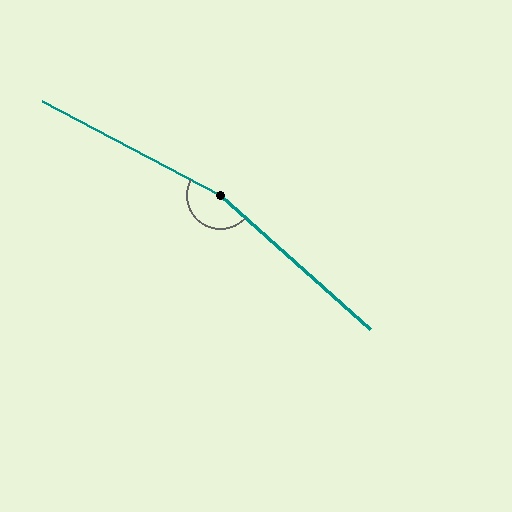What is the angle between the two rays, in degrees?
Approximately 166 degrees.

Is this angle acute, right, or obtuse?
It is obtuse.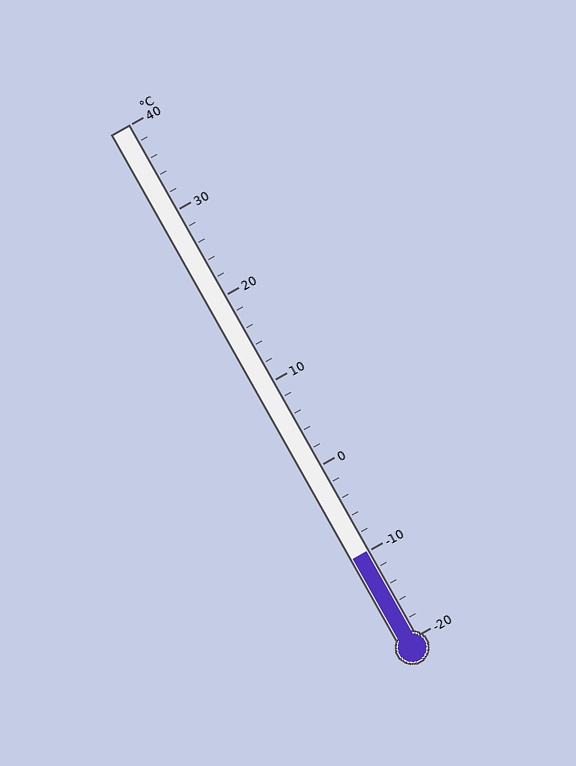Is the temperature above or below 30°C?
The temperature is below 30°C.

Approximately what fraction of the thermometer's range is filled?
The thermometer is filled to approximately 15% of its range.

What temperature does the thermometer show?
The thermometer shows approximately -10°C.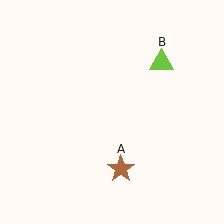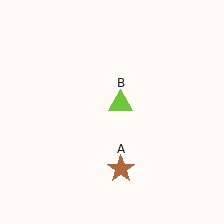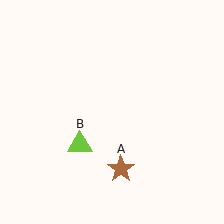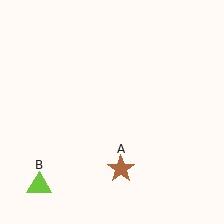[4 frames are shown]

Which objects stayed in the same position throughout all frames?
Brown star (object A) remained stationary.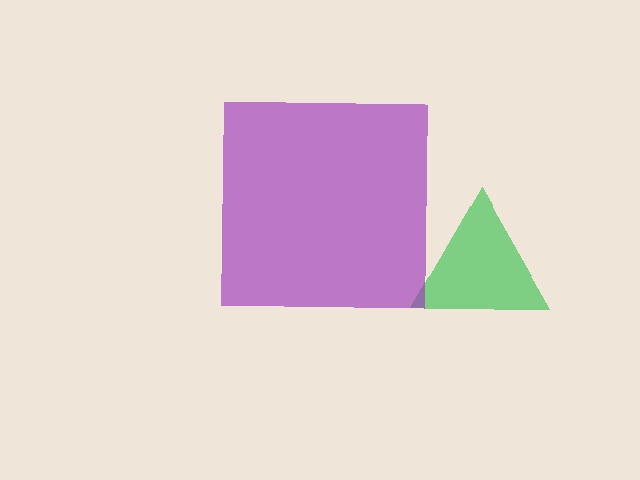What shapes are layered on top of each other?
The layered shapes are: a green triangle, a purple square.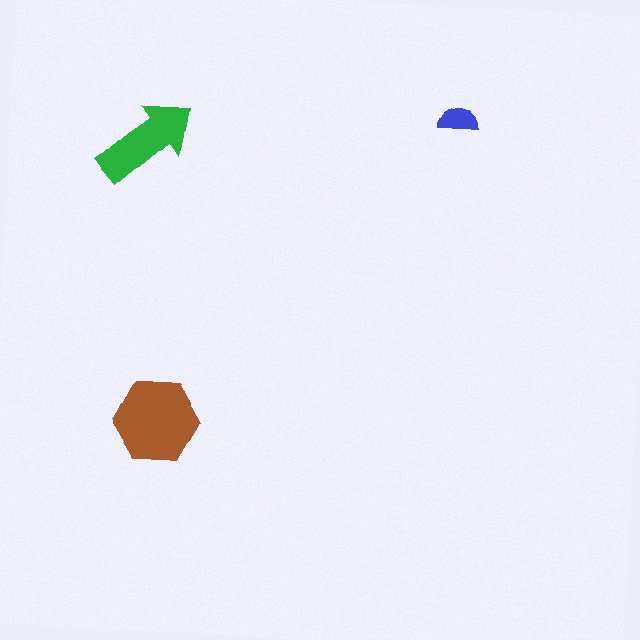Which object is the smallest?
The blue semicircle.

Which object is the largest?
The brown hexagon.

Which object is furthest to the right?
The blue semicircle is rightmost.